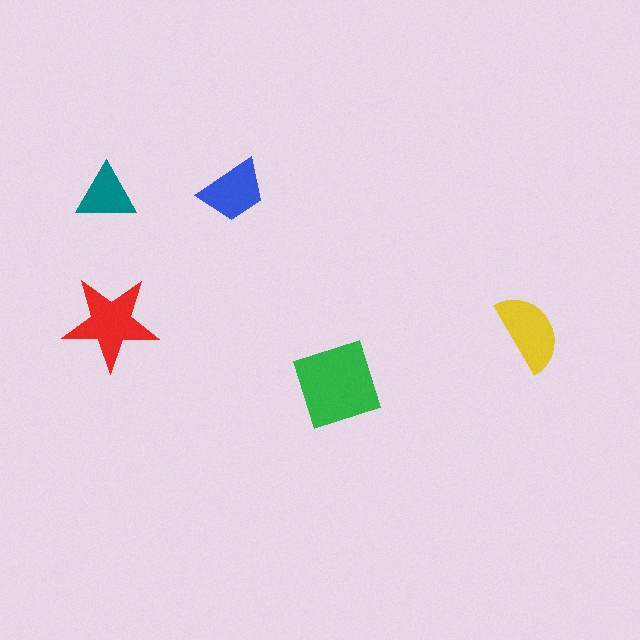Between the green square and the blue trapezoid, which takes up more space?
The green square.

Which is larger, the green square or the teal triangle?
The green square.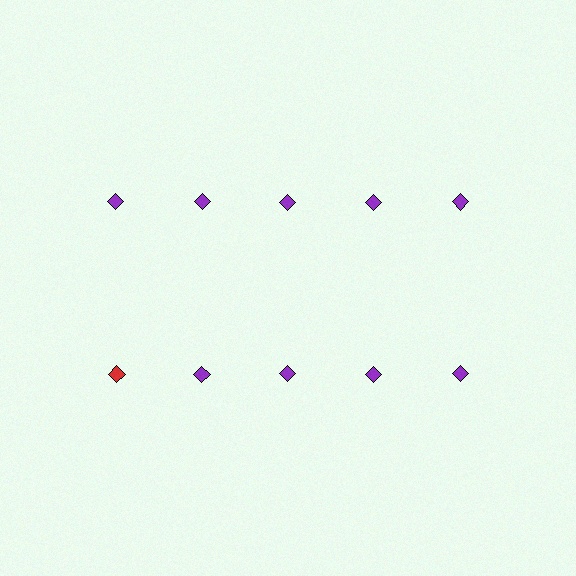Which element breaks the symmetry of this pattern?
The red diamond in the second row, leftmost column breaks the symmetry. All other shapes are purple diamonds.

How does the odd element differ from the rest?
It has a different color: red instead of purple.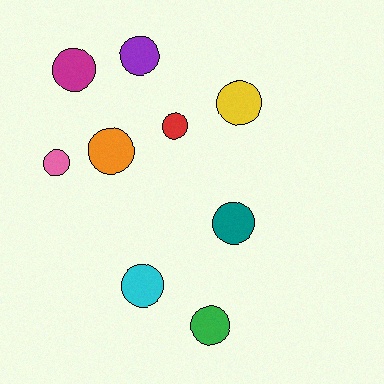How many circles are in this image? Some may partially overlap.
There are 9 circles.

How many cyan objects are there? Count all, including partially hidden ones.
There is 1 cyan object.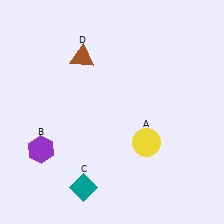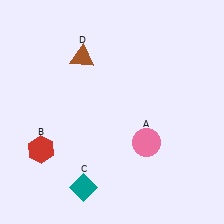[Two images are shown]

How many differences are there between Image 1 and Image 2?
There are 2 differences between the two images.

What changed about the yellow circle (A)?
In Image 1, A is yellow. In Image 2, it changed to pink.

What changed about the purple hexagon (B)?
In Image 1, B is purple. In Image 2, it changed to red.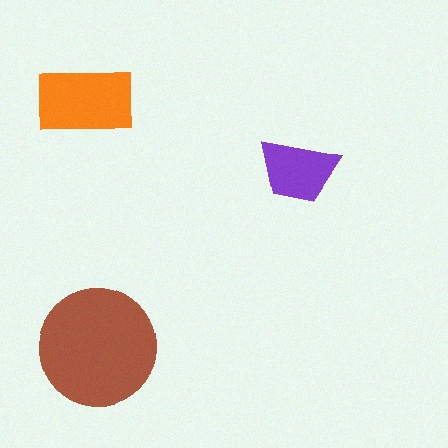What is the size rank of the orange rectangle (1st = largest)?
2nd.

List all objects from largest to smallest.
The brown circle, the orange rectangle, the purple trapezoid.